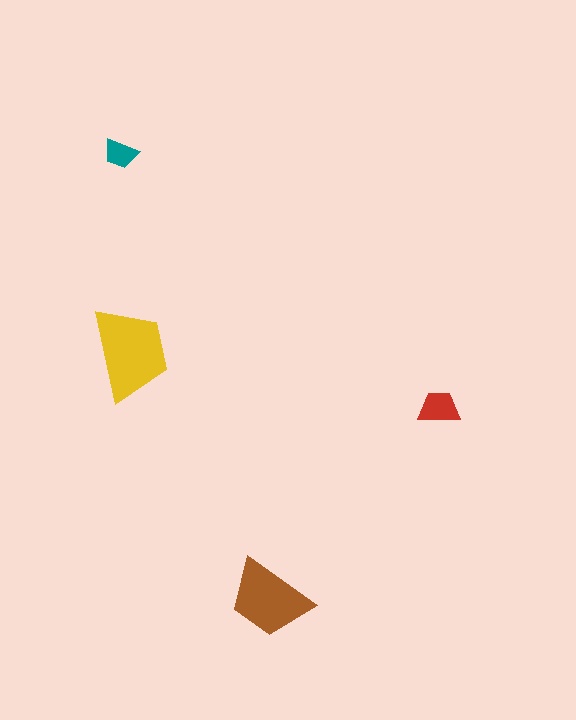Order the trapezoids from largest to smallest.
the yellow one, the brown one, the red one, the teal one.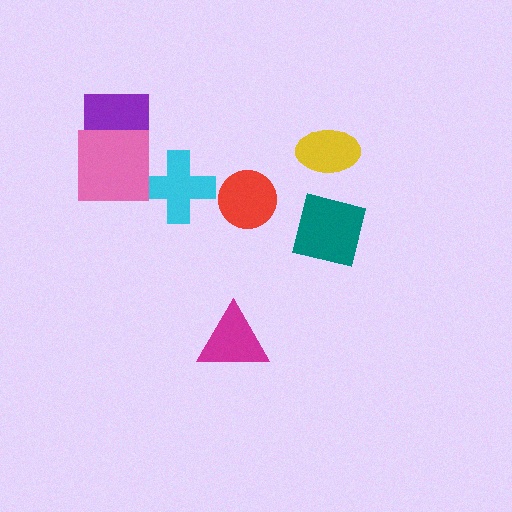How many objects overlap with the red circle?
0 objects overlap with the red circle.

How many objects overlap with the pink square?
1 object overlaps with the pink square.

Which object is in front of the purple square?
The pink square is in front of the purple square.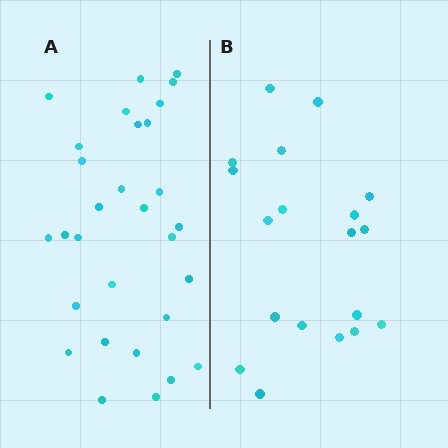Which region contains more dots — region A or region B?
Region A (the left region) has more dots.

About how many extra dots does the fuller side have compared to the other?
Region A has roughly 12 or so more dots than region B.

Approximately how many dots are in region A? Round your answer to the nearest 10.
About 30 dots.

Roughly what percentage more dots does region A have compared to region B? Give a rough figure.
About 60% more.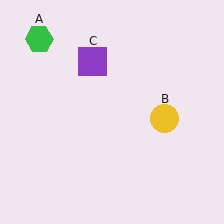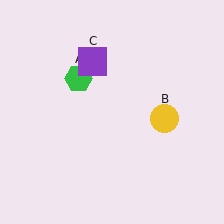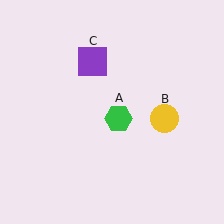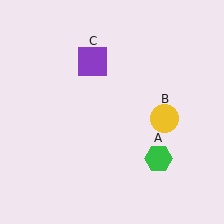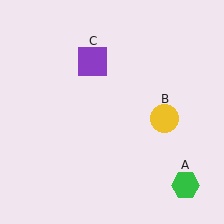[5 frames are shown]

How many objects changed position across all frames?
1 object changed position: green hexagon (object A).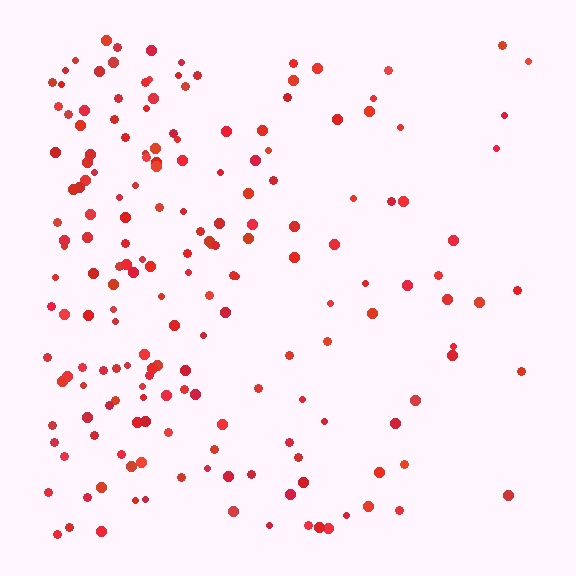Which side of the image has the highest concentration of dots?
The left.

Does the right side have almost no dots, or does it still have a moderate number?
Still a moderate number, just noticeably fewer than the left.